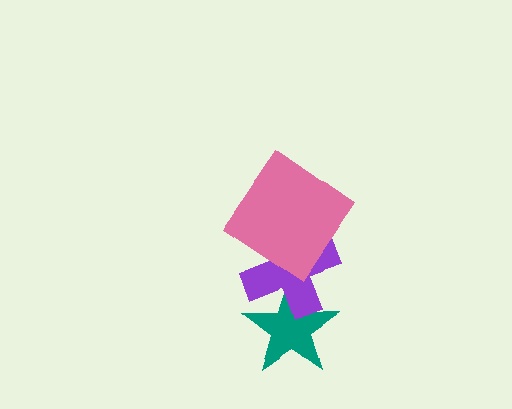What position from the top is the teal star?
The teal star is 3rd from the top.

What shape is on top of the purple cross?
The pink diamond is on top of the purple cross.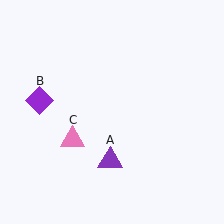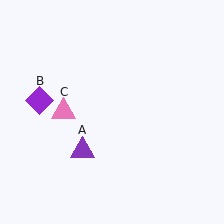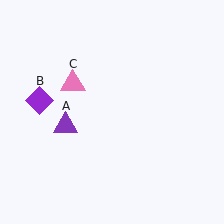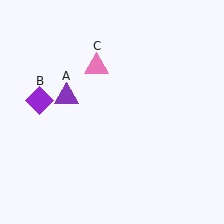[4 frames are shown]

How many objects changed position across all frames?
2 objects changed position: purple triangle (object A), pink triangle (object C).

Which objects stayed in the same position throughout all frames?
Purple diamond (object B) remained stationary.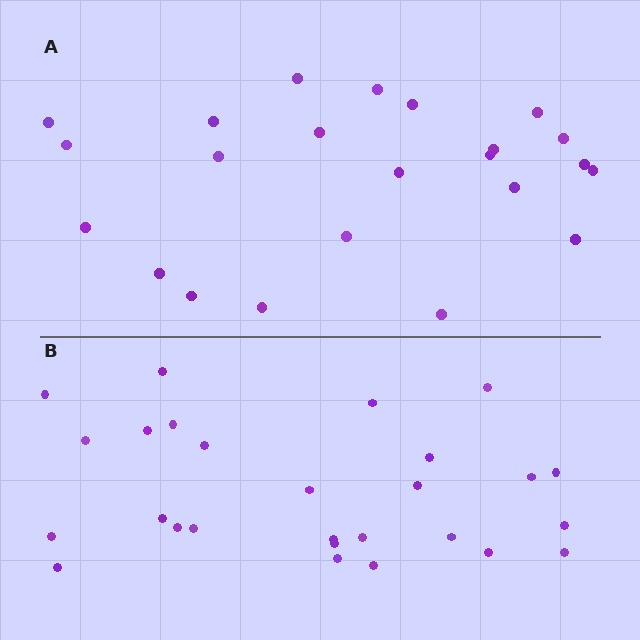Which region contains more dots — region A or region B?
Region B (the bottom region) has more dots.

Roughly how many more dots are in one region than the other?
Region B has about 4 more dots than region A.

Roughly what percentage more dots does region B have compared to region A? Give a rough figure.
About 15% more.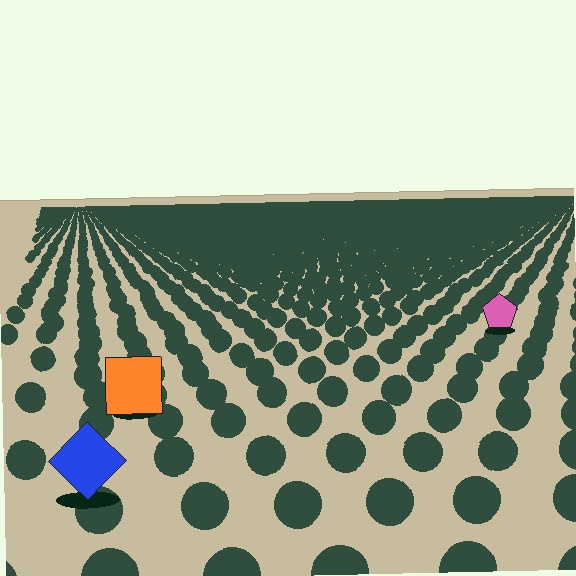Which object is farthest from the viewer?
The pink pentagon is farthest from the viewer. It appears smaller and the ground texture around it is denser.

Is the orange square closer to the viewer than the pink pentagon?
Yes. The orange square is closer — you can tell from the texture gradient: the ground texture is coarser near it.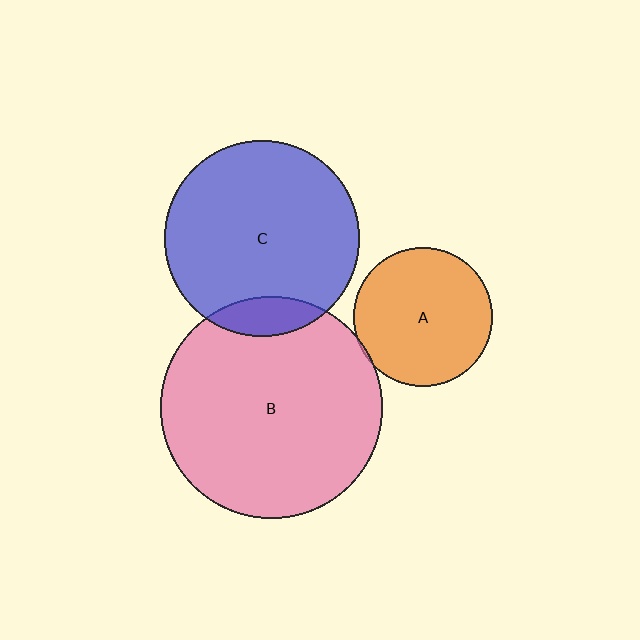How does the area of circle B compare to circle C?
Approximately 1.3 times.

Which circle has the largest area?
Circle B (pink).